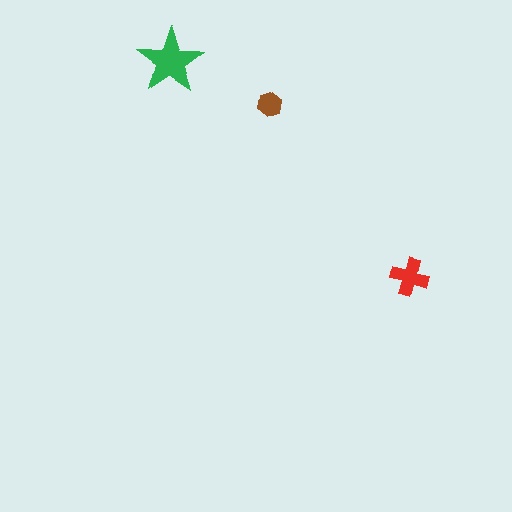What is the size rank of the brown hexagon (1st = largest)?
3rd.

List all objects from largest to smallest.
The green star, the red cross, the brown hexagon.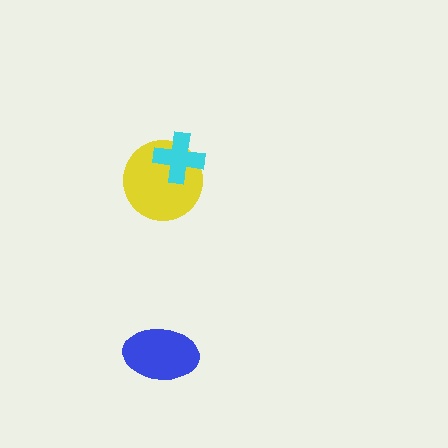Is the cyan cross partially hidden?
No, no other shape covers it.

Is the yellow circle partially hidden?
Yes, it is partially covered by another shape.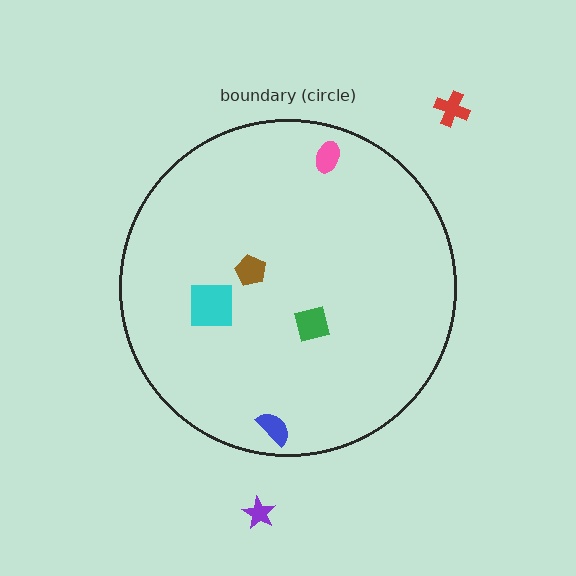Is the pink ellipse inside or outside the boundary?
Inside.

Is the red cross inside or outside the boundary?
Outside.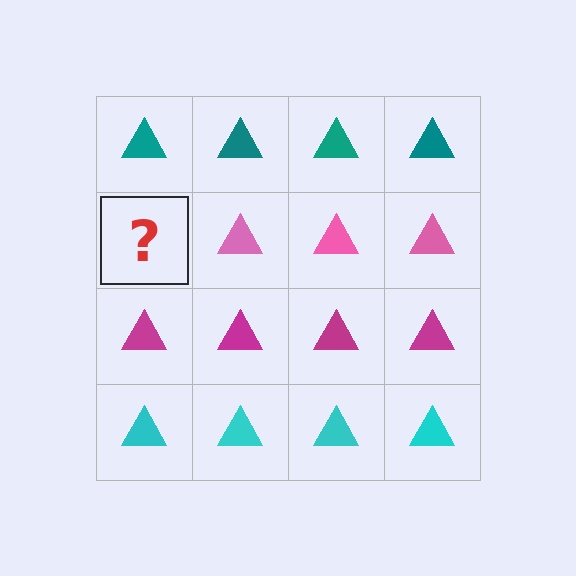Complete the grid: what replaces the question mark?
The question mark should be replaced with a pink triangle.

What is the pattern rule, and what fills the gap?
The rule is that each row has a consistent color. The gap should be filled with a pink triangle.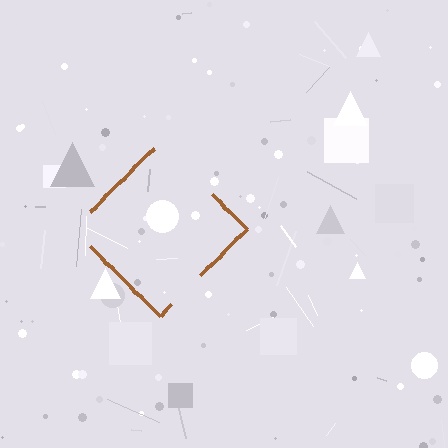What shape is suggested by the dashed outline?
The dashed outline suggests a diamond.